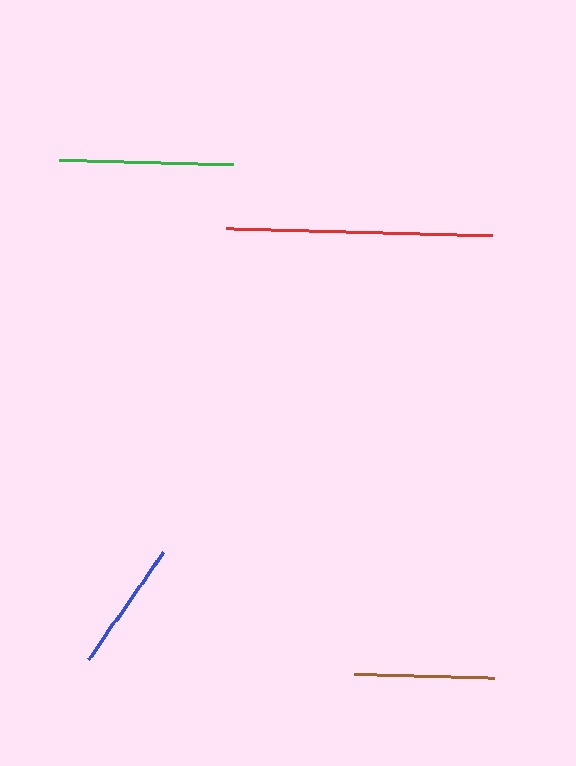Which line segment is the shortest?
The blue line is the shortest at approximately 130 pixels.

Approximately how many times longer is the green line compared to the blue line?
The green line is approximately 1.3 times the length of the blue line.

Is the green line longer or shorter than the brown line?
The green line is longer than the brown line.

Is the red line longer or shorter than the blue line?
The red line is longer than the blue line.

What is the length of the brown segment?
The brown segment is approximately 140 pixels long.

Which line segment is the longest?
The red line is the longest at approximately 266 pixels.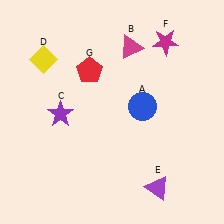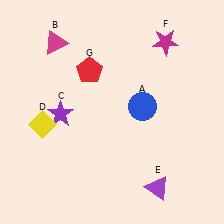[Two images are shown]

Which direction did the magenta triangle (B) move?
The magenta triangle (B) moved left.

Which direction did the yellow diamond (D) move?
The yellow diamond (D) moved down.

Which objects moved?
The objects that moved are: the magenta triangle (B), the yellow diamond (D).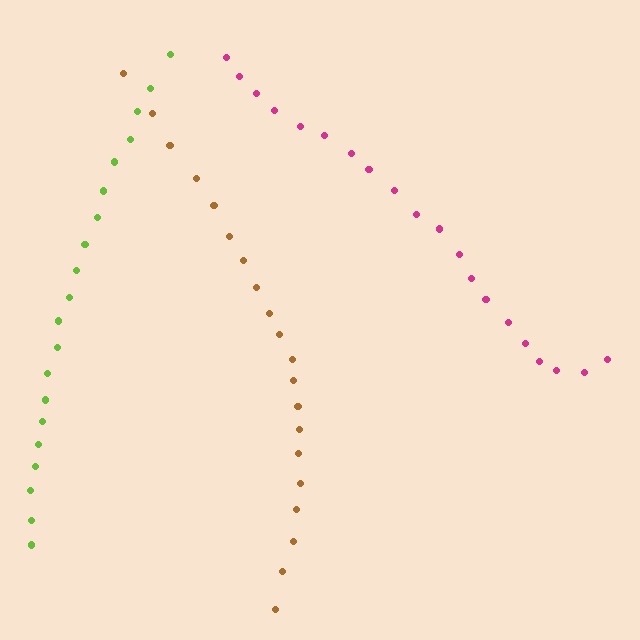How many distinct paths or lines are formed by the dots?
There are 3 distinct paths.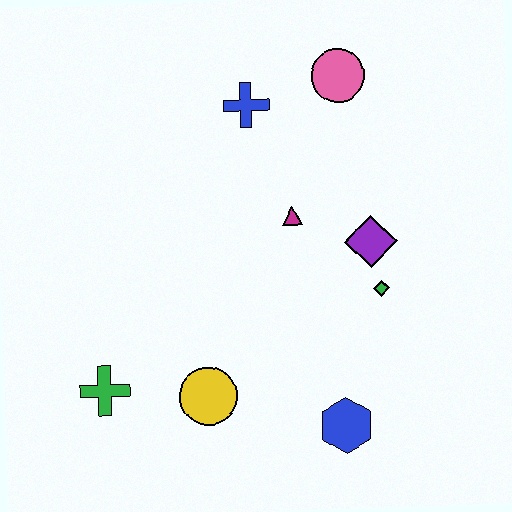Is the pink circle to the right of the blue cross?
Yes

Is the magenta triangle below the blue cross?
Yes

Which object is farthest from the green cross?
The pink circle is farthest from the green cross.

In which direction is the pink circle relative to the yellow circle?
The pink circle is above the yellow circle.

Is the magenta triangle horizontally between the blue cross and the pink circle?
Yes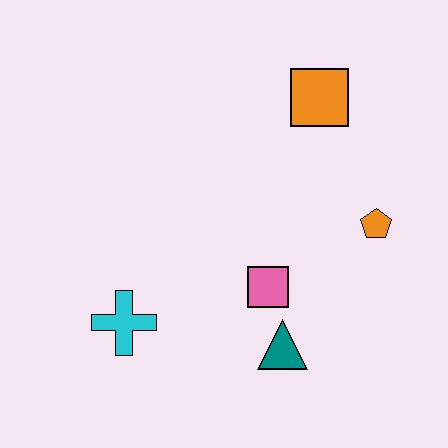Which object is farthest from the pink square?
The orange square is farthest from the pink square.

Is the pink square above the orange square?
No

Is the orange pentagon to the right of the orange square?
Yes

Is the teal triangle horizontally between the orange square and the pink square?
Yes